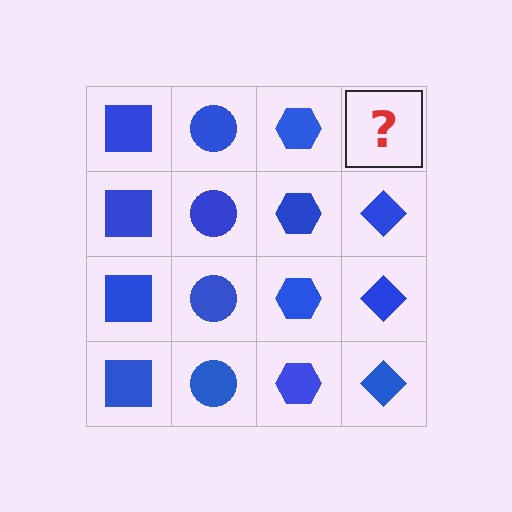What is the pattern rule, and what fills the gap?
The rule is that each column has a consistent shape. The gap should be filled with a blue diamond.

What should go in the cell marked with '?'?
The missing cell should contain a blue diamond.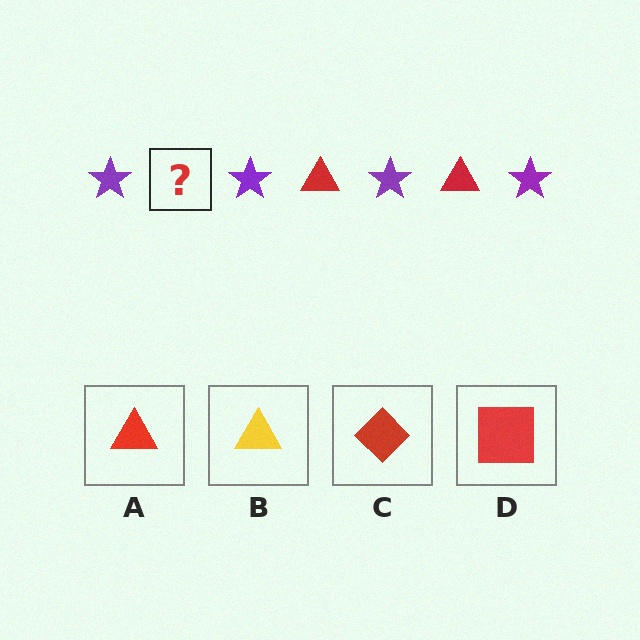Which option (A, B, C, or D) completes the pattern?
A.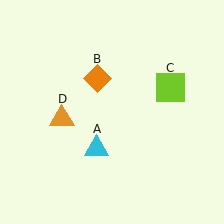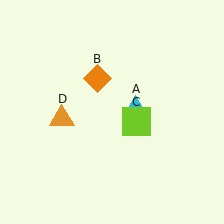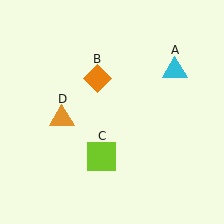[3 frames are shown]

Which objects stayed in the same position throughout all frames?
Orange diamond (object B) and orange triangle (object D) remained stationary.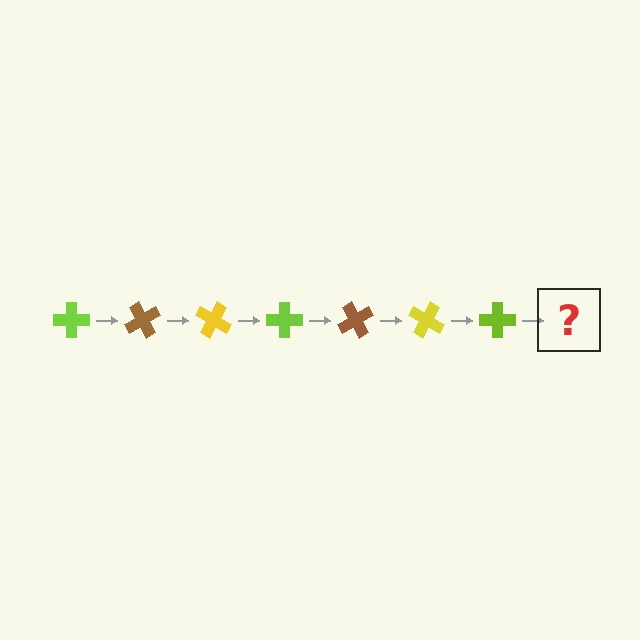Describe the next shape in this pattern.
It should be a brown cross, rotated 420 degrees from the start.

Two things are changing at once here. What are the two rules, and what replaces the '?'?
The two rules are that it rotates 60 degrees each step and the color cycles through lime, brown, and yellow. The '?' should be a brown cross, rotated 420 degrees from the start.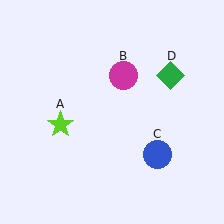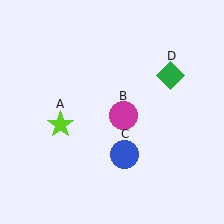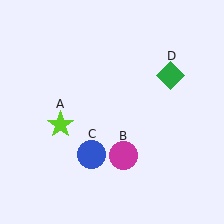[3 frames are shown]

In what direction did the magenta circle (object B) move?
The magenta circle (object B) moved down.